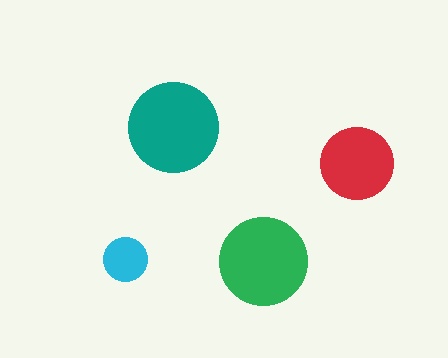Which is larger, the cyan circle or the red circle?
The red one.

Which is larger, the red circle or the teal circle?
The teal one.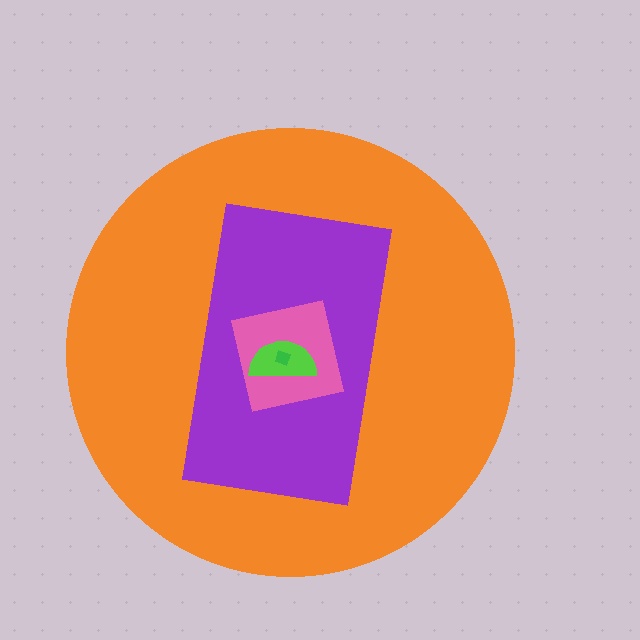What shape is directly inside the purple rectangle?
The pink square.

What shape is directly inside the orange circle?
The purple rectangle.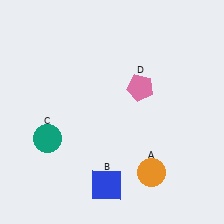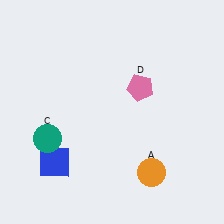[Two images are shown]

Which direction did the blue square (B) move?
The blue square (B) moved left.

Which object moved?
The blue square (B) moved left.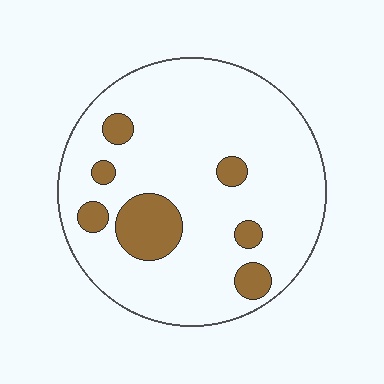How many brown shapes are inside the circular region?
7.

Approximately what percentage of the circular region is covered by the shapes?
Approximately 15%.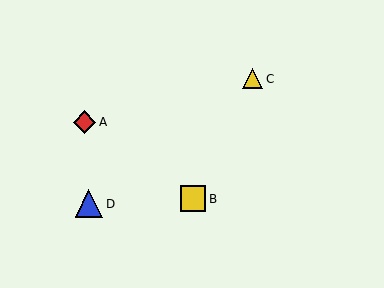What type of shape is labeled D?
Shape D is a blue triangle.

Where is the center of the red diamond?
The center of the red diamond is at (85, 122).